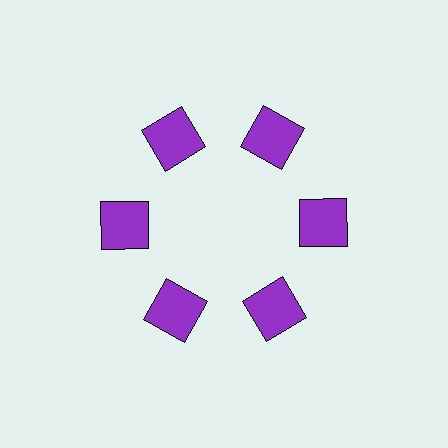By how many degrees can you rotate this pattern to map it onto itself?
The pattern maps onto itself every 60 degrees of rotation.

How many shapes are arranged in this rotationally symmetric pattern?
There are 6 shapes, arranged in 6 groups of 1.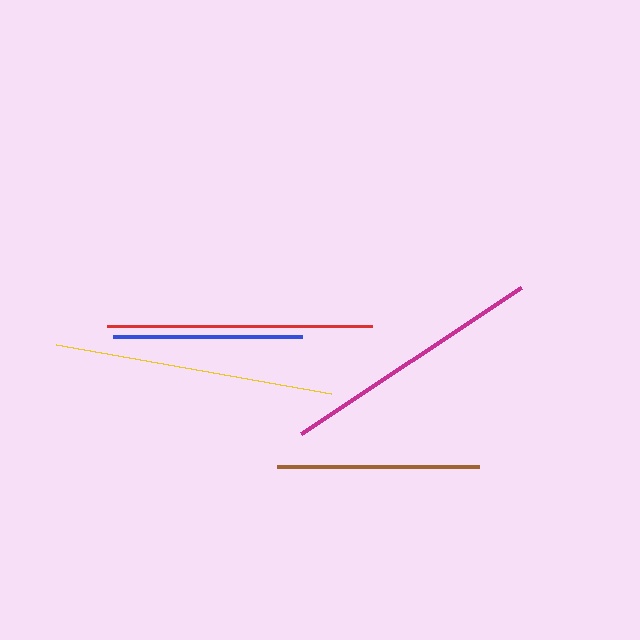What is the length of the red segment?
The red segment is approximately 264 pixels long.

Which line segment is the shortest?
The blue line is the shortest at approximately 189 pixels.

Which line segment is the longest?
The yellow line is the longest at approximately 279 pixels.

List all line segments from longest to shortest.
From longest to shortest: yellow, magenta, red, brown, blue.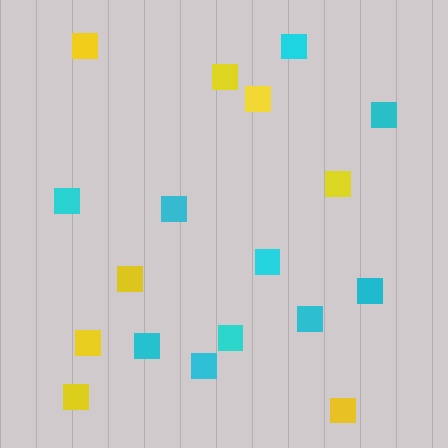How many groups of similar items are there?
There are 2 groups: one group of yellow squares (8) and one group of cyan squares (10).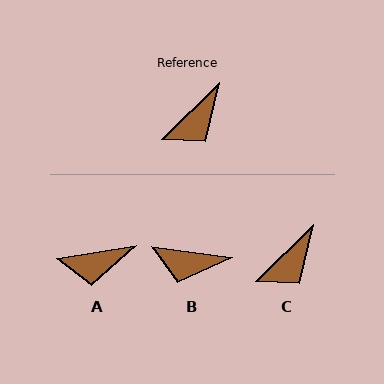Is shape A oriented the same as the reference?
No, it is off by about 35 degrees.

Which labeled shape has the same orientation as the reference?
C.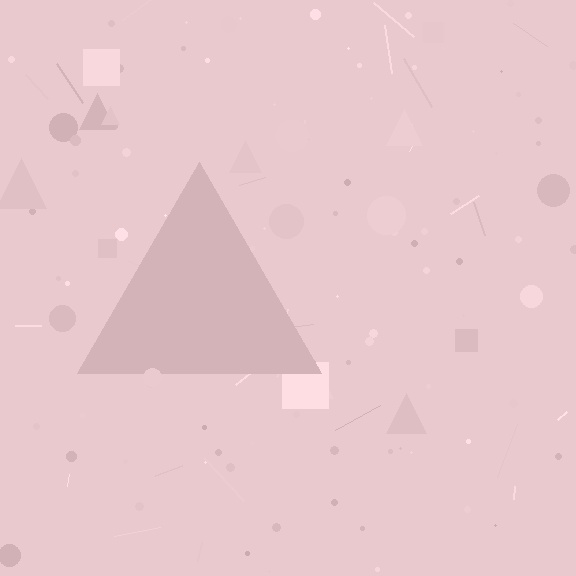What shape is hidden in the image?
A triangle is hidden in the image.